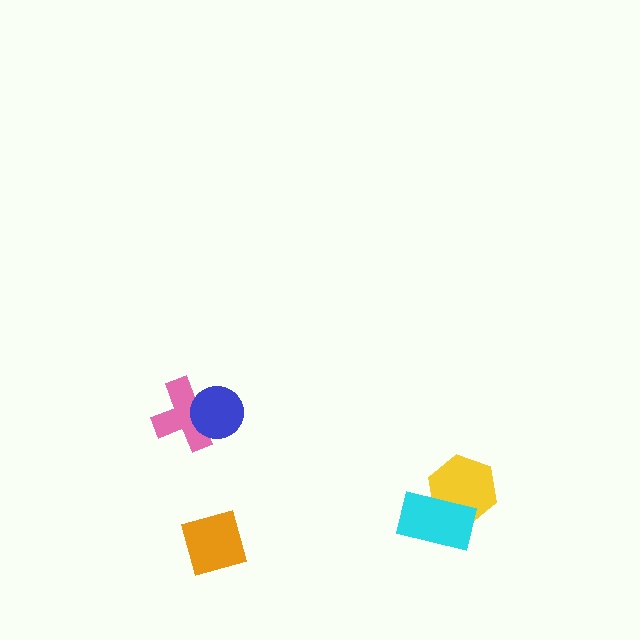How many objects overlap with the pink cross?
1 object overlaps with the pink cross.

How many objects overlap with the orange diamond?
0 objects overlap with the orange diamond.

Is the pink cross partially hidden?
Yes, it is partially covered by another shape.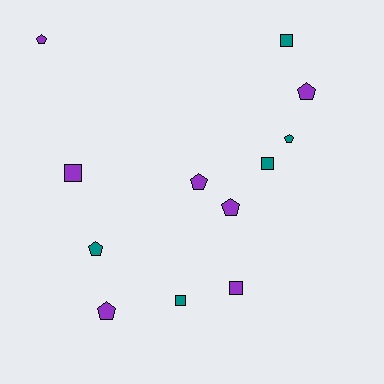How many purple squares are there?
There are 2 purple squares.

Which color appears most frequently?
Purple, with 7 objects.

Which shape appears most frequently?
Pentagon, with 7 objects.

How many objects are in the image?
There are 12 objects.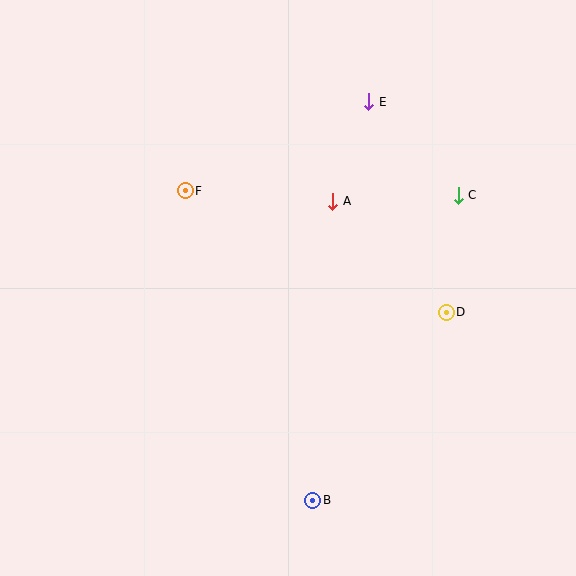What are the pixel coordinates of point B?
Point B is at (313, 500).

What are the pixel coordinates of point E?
Point E is at (369, 102).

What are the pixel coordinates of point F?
Point F is at (185, 191).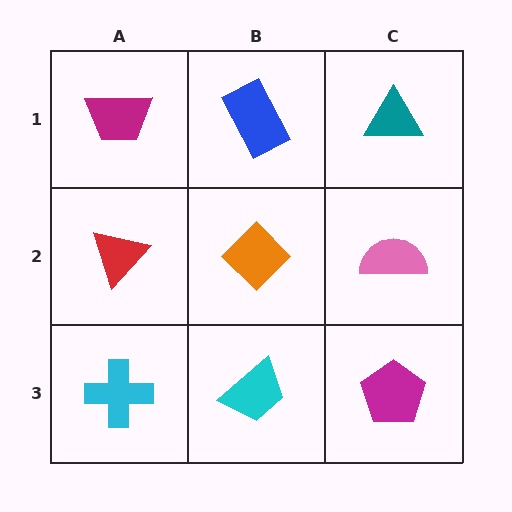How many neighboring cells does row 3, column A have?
2.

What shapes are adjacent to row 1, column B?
An orange diamond (row 2, column B), a magenta trapezoid (row 1, column A), a teal triangle (row 1, column C).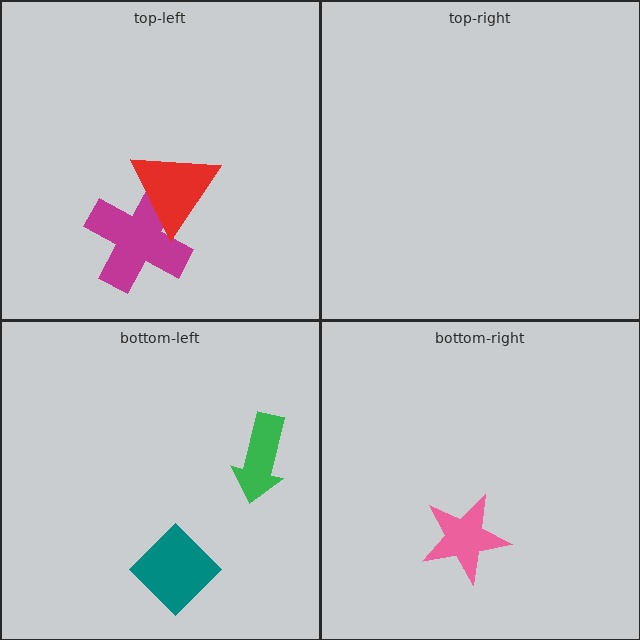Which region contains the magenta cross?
The top-left region.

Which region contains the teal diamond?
The bottom-left region.